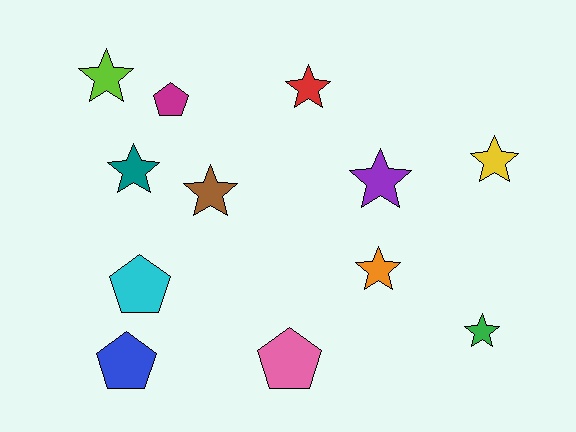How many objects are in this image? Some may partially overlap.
There are 12 objects.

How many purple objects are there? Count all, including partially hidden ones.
There is 1 purple object.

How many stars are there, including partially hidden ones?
There are 8 stars.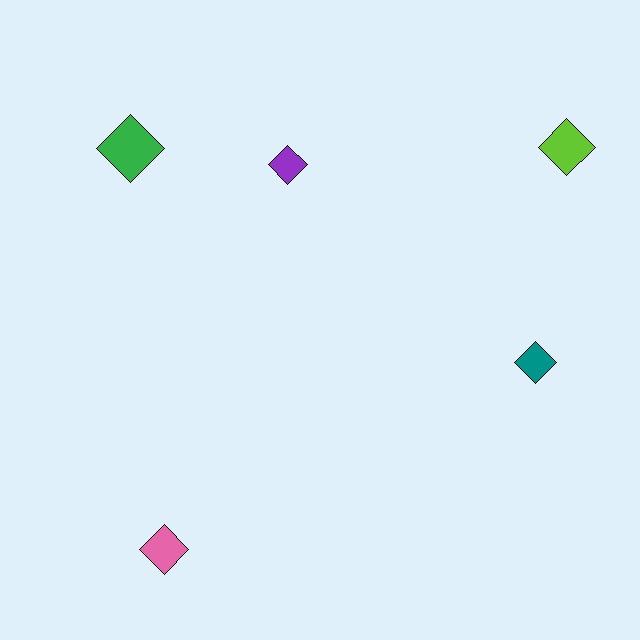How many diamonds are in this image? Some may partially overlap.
There are 5 diamonds.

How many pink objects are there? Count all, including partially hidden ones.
There is 1 pink object.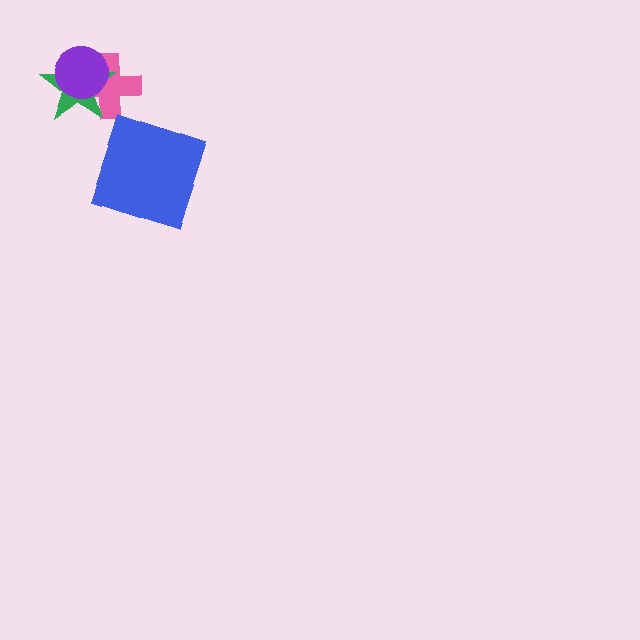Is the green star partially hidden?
Yes, it is partially covered by another shape.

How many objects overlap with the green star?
2 objects overlap with the green star.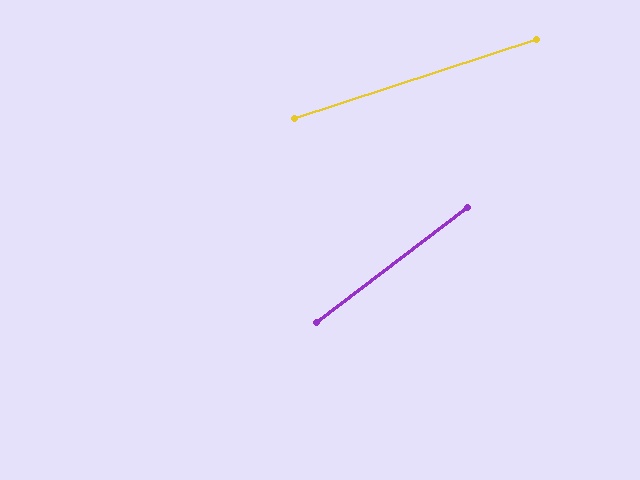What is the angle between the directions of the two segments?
Approximately 19 degrees.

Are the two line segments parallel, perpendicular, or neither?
Neither parallel nor perpendicular — they differ by about 19°.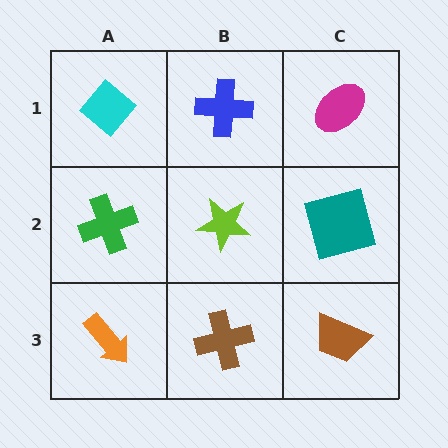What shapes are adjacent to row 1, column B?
A lime star (row 2, column B), a cyan diamond (row 1, column A), a magenta ellipse (row 1, column C).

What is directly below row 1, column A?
A green cross.